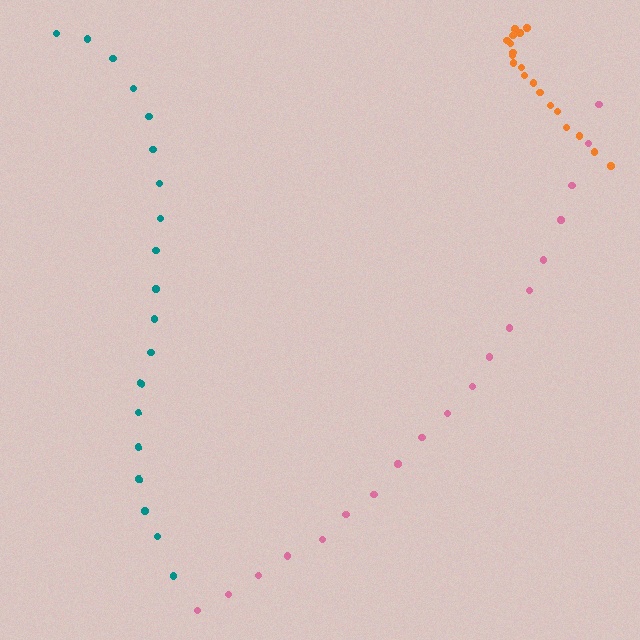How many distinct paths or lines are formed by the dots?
There are 3 distinct paths.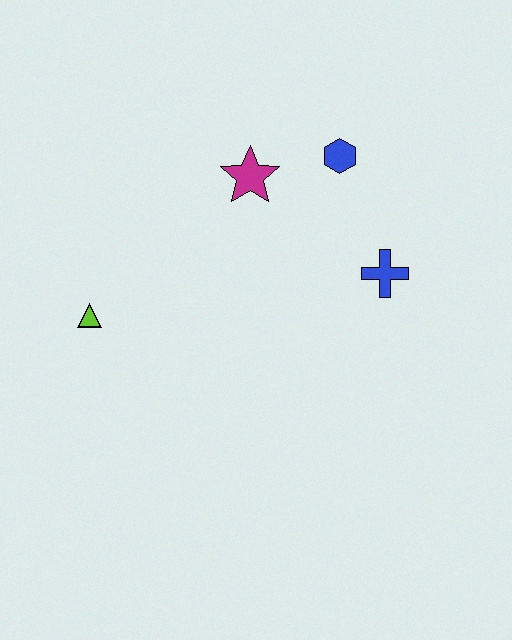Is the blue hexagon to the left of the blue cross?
Yes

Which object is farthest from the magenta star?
The lime triangle is farthest from the magenta star.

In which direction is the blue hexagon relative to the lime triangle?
The blue hexagon is to the right of the lime triangle.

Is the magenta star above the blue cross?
Yes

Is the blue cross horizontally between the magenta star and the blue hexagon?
No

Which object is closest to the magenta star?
The blue hexagon is closest to the magenta star.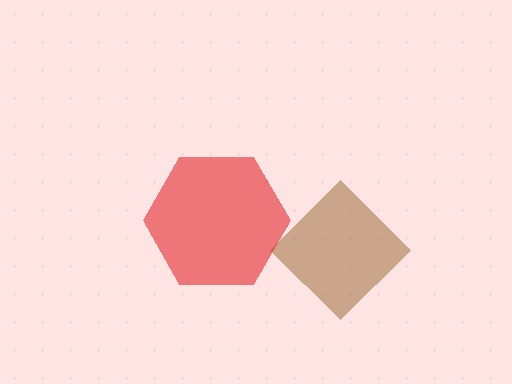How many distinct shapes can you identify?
There are 2 distinct shapes: a brown diamond, a red hexagon.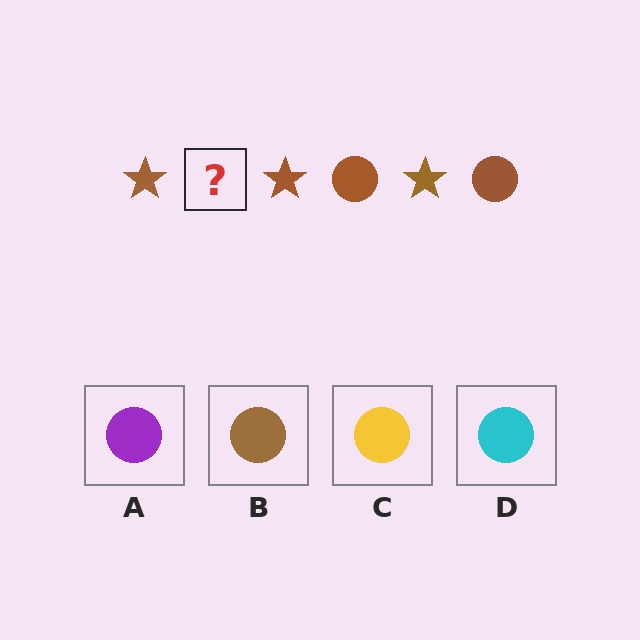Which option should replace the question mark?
Option B.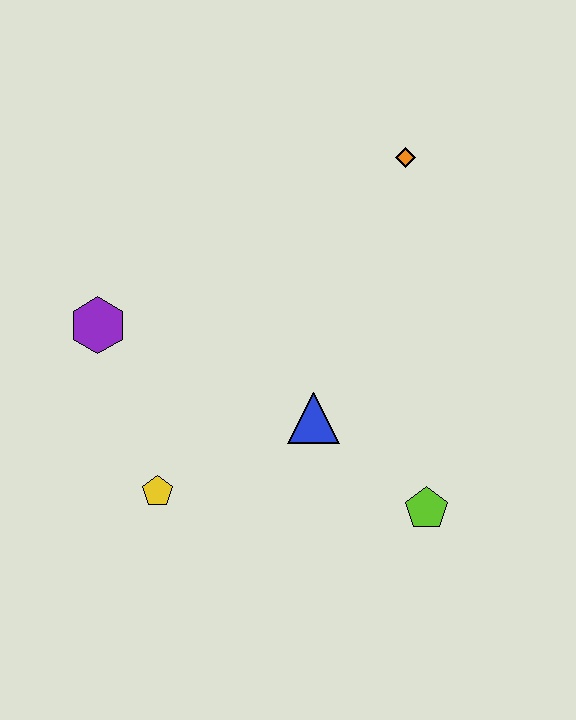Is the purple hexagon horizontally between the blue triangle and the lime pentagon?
No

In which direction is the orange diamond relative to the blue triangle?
The orange diamond is above the blue triangle.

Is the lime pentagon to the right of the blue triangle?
Yes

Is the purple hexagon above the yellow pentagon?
Yes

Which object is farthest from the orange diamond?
The yellow pentagon is farthest from the orange diamond.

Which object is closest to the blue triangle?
The lime pentagon is closest to the blue triangle.